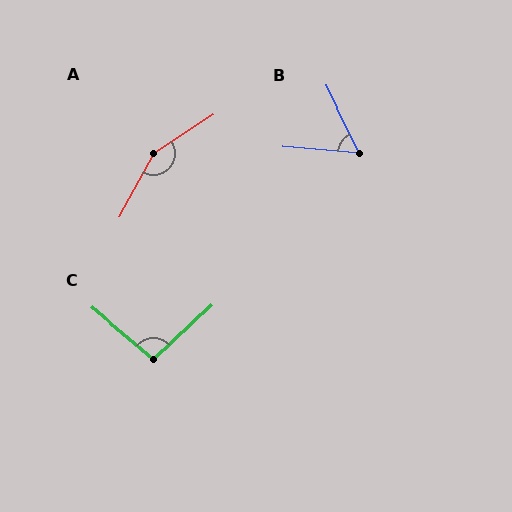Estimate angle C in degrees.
Approximately 97 degrees.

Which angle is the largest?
A, at approximately 152 degrees.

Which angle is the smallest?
B, at approximately 59 degrees.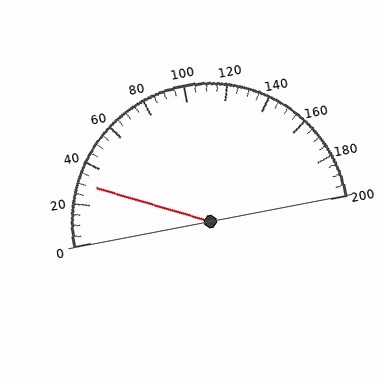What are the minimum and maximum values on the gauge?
The gauge ranges from 0 to 200.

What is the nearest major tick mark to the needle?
The nearest major tick mark is 40.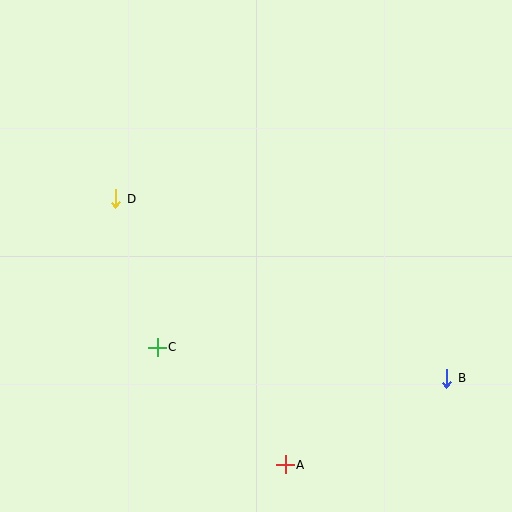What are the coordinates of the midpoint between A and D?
The midpoint between A and D is at (201, 332).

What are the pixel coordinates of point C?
Point C is at (157, 347).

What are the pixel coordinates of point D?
Point D is at (116, 199).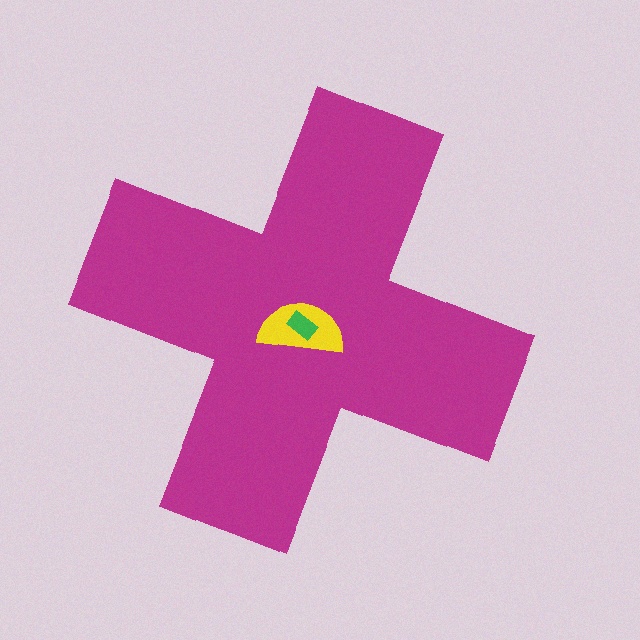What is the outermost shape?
The magenta cross.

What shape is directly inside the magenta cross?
The yellow semicircle.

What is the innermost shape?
The green rectangle.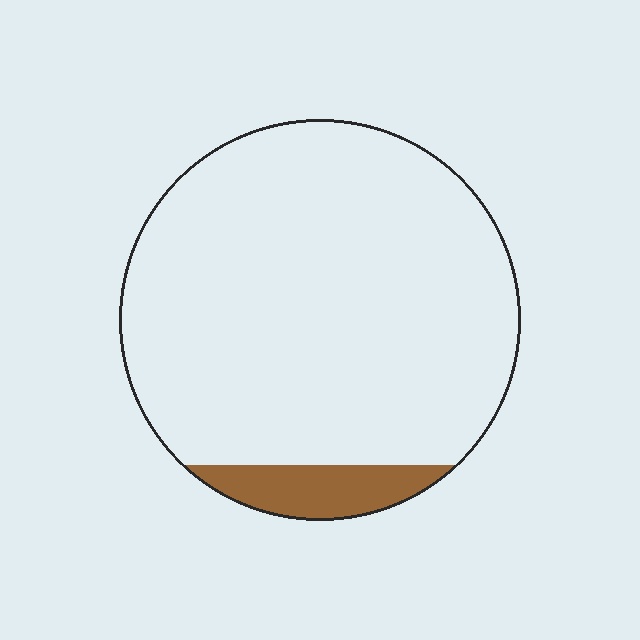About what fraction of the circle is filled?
About one tenth (1/10).